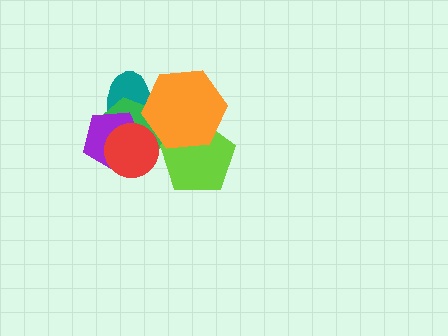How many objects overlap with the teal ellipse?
4 objects overlap with the teal ellipse.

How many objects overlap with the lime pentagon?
1 object overlaps with the lime pentagon.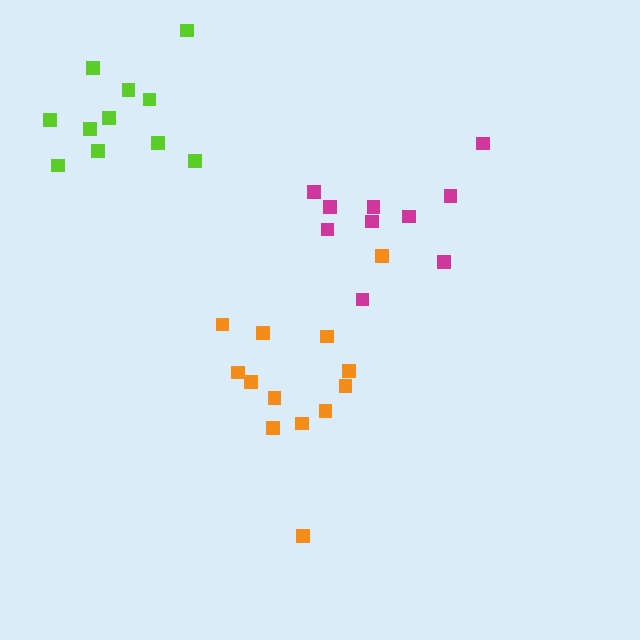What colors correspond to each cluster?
The clusters are colored: orange, magenta, lime.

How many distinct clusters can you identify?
There are 3 distinct clusters.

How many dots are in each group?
Group 1: 13 dots, Group 2: 10 dots, Group 3: 11 dots (34 total).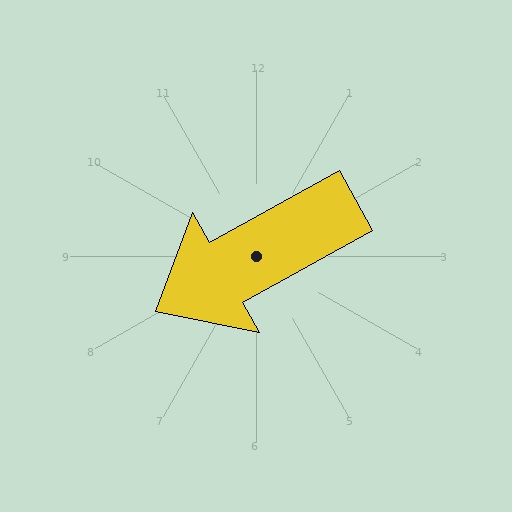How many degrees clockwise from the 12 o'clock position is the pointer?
Approximately 241 degrees.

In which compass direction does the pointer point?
Southwest.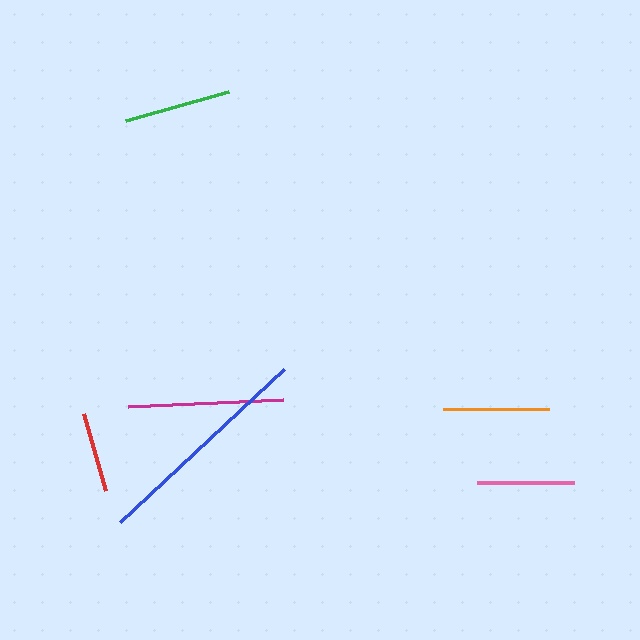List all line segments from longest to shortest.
From longest to shortest: blue, magenta, green, orange, pink, red.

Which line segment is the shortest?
The red line is the shortest at approximately 80 pixels.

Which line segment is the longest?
The blue line is the longest at approximately 223 pixels.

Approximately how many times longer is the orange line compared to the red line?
The orange line is approximately 1.3 times the length of the red line.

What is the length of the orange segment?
The orange segment is approximately 106 pixels long.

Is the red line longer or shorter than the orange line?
The orange line is longer than the red line.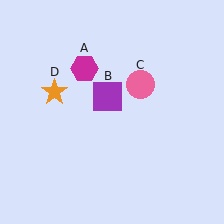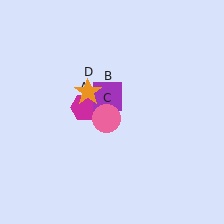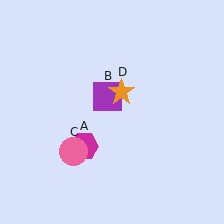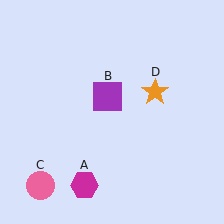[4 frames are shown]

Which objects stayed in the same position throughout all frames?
Purple square (object B) remained stationary.